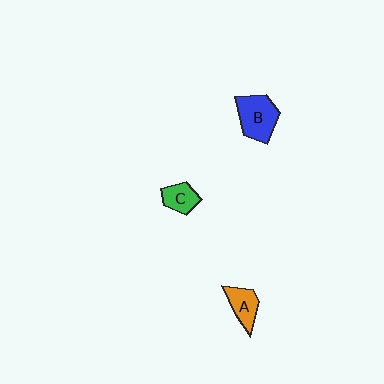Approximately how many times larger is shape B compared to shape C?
Approximately 1.7 times.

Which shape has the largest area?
Shape B (blue).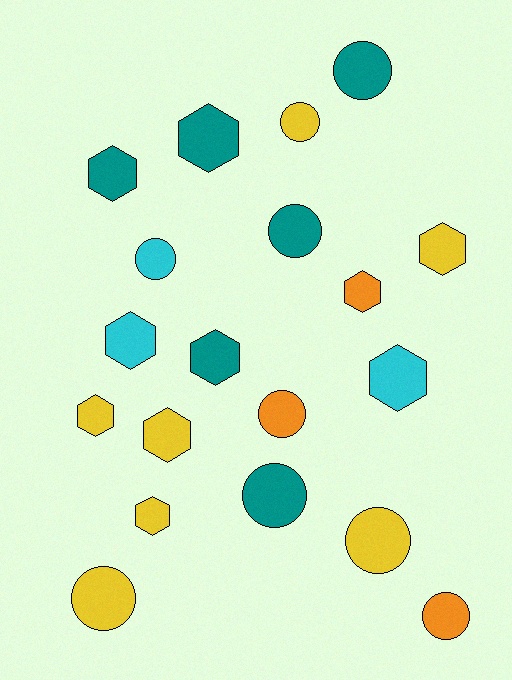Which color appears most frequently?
Yellow, with 7 objects.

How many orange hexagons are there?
There is 1 orange hexagon.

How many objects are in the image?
There are 19 objects.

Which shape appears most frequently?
Hexagon, with 10 objects.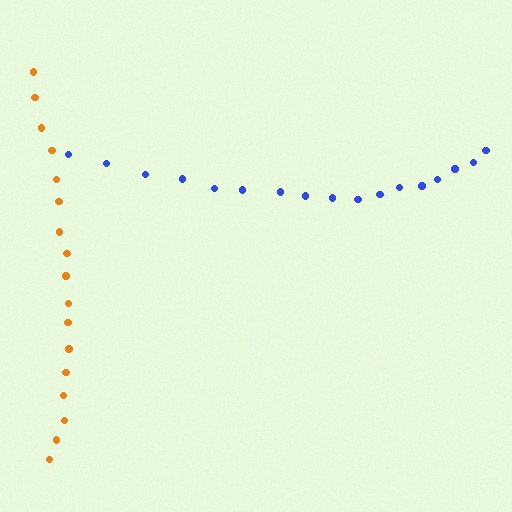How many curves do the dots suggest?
There are 2 distinct paths.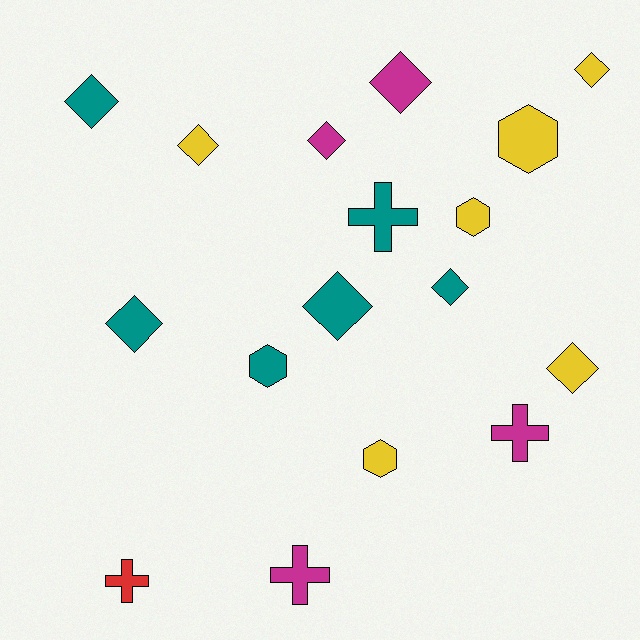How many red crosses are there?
There is 1 red cross.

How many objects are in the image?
There are 17 objects.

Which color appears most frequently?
Teal, with 6 objects.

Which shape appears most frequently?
Diamond, with 9 objects.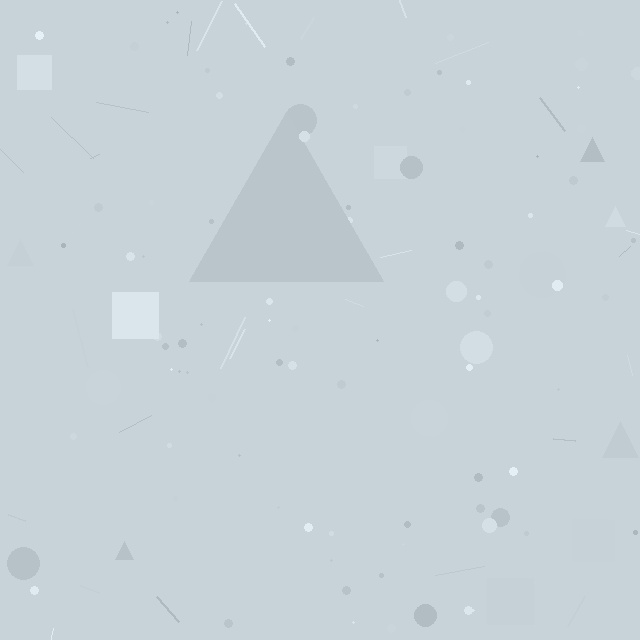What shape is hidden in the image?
A triangle is hidden in the image.